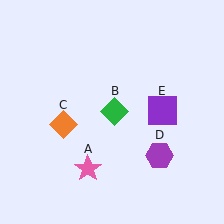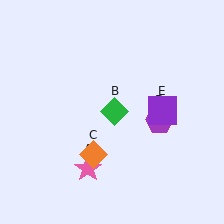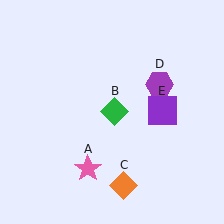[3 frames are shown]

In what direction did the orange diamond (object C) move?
The orange diamond (object C) moved down and to the right.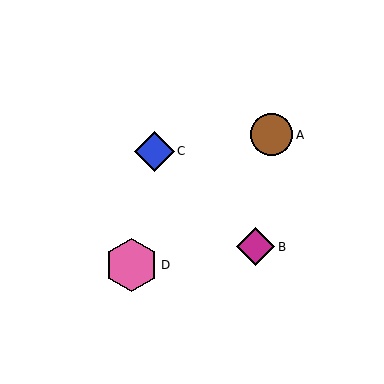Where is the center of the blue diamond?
The center of the blue diamond is at (154, 151).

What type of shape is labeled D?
Shape D is a pink hexagon.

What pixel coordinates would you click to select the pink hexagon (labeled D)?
Click at (131, 265) to select the pink hexagon D.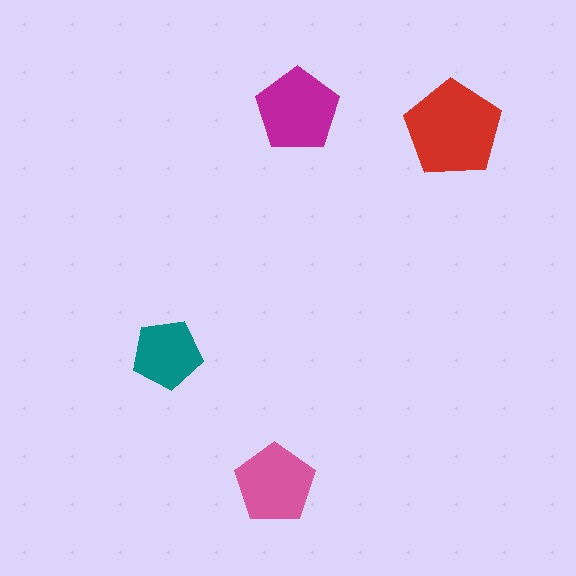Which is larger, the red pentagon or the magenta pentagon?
The red one.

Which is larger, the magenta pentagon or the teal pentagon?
The magenta one.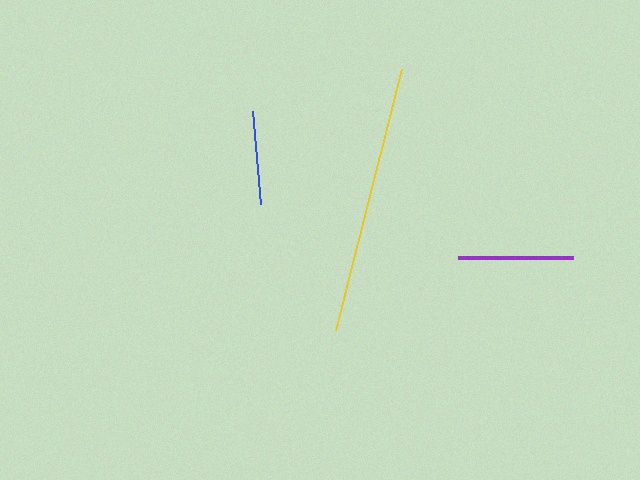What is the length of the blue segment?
The blue segment is approximately 93 pixels long.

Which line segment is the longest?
The yellow line is the longest at approximately 270 pixels.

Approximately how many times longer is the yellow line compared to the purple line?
The yellow line is approximately 2.3 times the length of the purple line.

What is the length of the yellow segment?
The yellow segment is approximately 270 pixels long.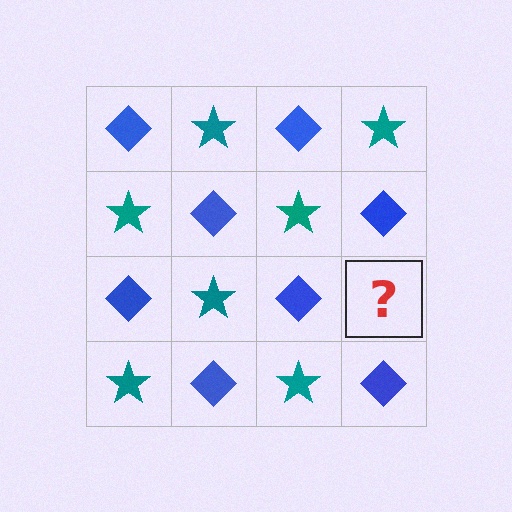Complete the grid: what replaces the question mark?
The question mark should be replaced with a teal star.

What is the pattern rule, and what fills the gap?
The rule is that it alternates blue diamond and teal star in a checkerboard pattern. The gap should be filled with a teal star.